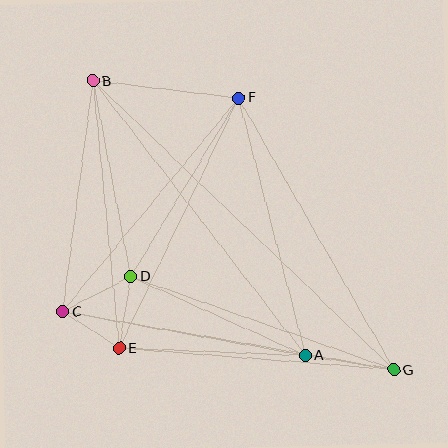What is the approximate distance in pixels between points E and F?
The distance between E and F is approximately 278 pixels.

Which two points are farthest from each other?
Points B and G are farthest from each other.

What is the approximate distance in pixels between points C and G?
The distance between C and G is approximately 336 pixels.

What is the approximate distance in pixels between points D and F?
The distance between D and F is approximately 209 pixels.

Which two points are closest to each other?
Points C and E are closest to each other.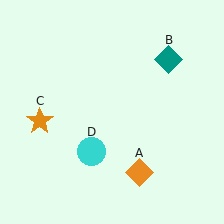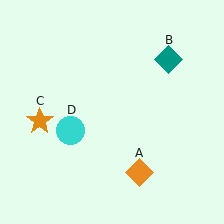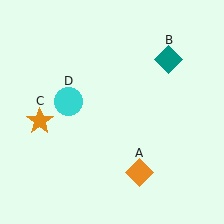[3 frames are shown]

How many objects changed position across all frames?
1 object changed position: cyan circle (object D).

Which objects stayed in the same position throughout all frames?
Orange diamond (object A) and teal diamond (object B) and orange star (object C) remained stationary.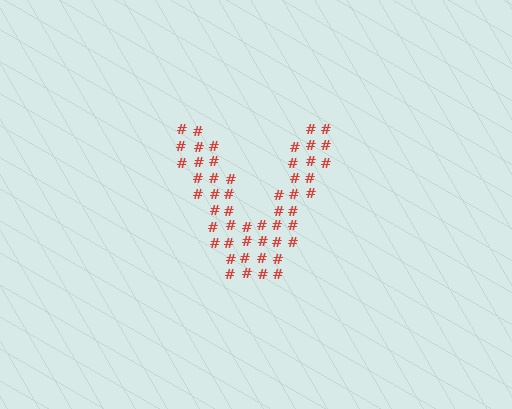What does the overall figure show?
The overall figure shows the letter V.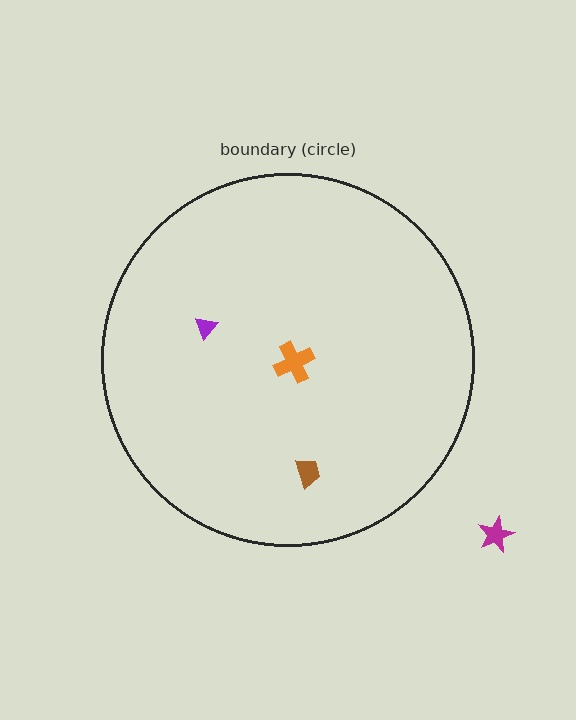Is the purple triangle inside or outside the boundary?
Inside.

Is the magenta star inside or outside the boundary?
Outside.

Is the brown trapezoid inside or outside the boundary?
Inside.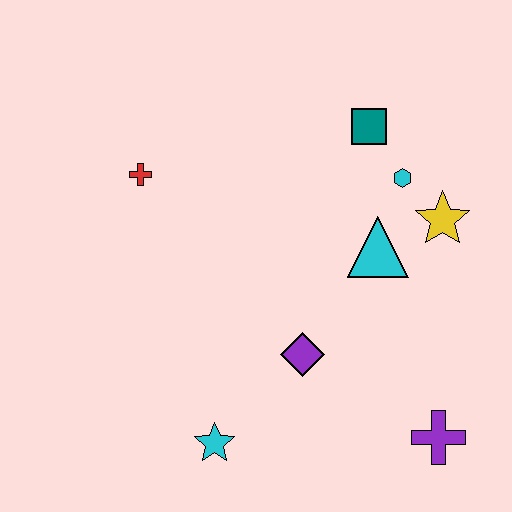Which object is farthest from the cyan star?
The teal square is farthest from the cyan star.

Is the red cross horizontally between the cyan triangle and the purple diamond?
No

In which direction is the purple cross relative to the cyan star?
The purple cross is to the right of the cyan star.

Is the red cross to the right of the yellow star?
No